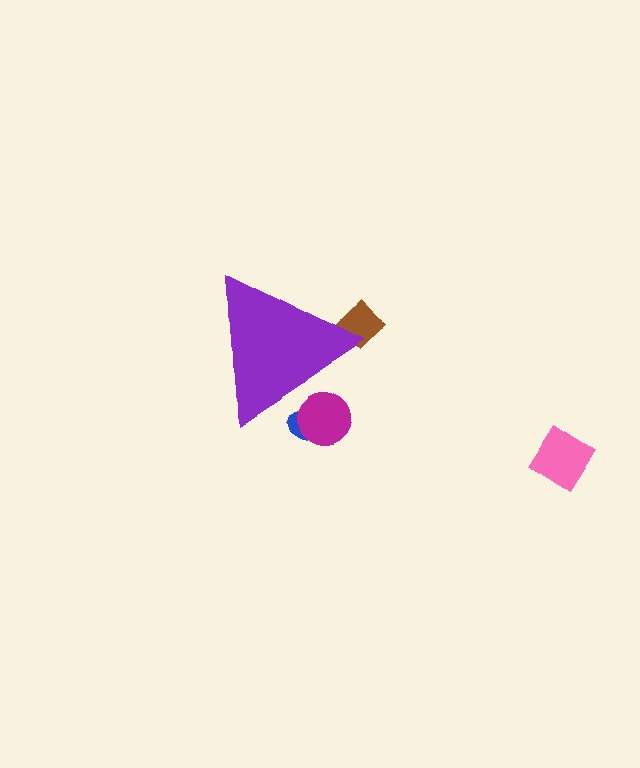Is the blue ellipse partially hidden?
Yes, the blue ellipse is partially hidden behind the purple triangle.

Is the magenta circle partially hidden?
Yes, the magenta circle is partially hidden behind the purple triangle.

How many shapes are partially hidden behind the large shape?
3 shapes are partially hidden.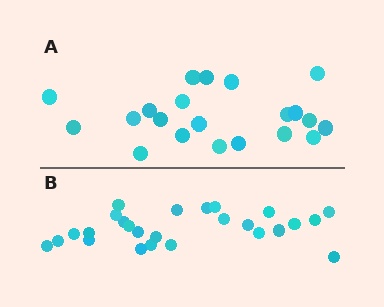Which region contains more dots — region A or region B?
Region B (the bottom region) has more dots.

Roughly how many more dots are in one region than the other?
Region B has about 5 more dots than region A.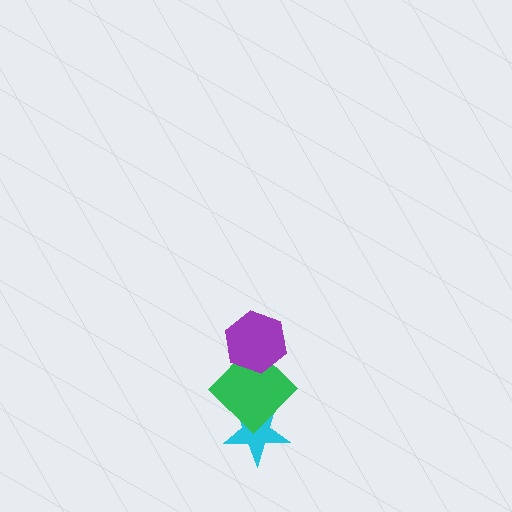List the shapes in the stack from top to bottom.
From top to bottom: the purple hexagon, the green diamond, the cyan star.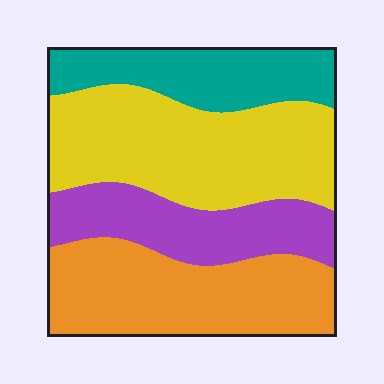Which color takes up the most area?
Yellow, at roughly 35%.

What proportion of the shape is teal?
Teal takes up about one sixth (1/6) of the shape.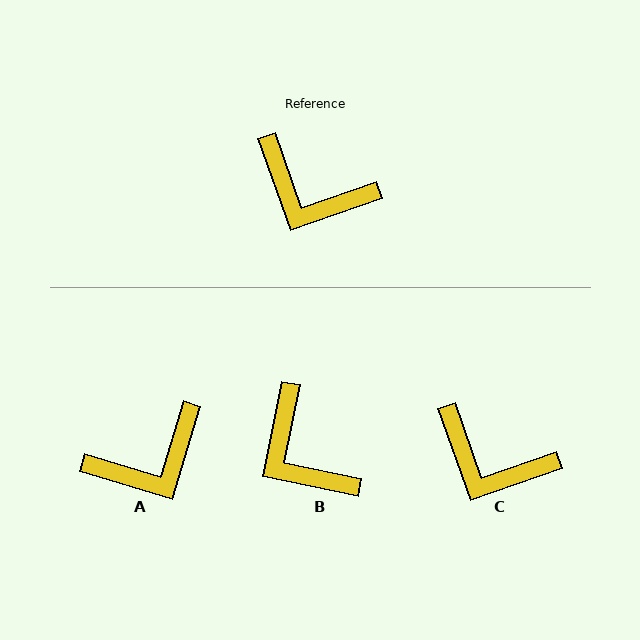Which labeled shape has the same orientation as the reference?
C.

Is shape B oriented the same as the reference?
No, it is off by about 31 degrees.